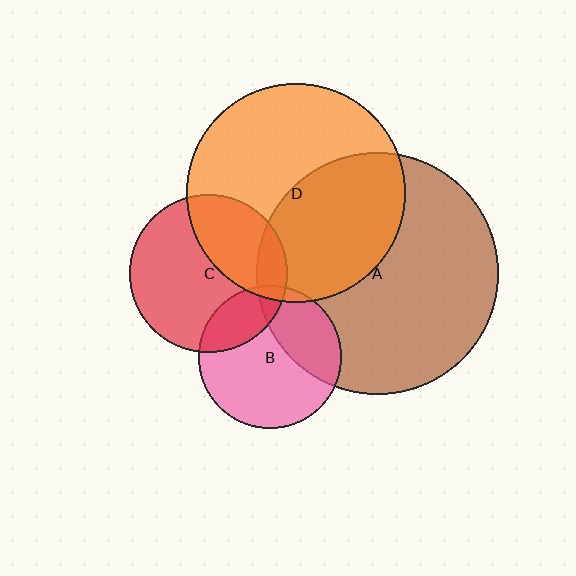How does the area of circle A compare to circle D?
Approximately 1.2 times.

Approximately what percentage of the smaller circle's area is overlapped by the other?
Approximately 35%.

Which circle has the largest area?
Circle A (brown).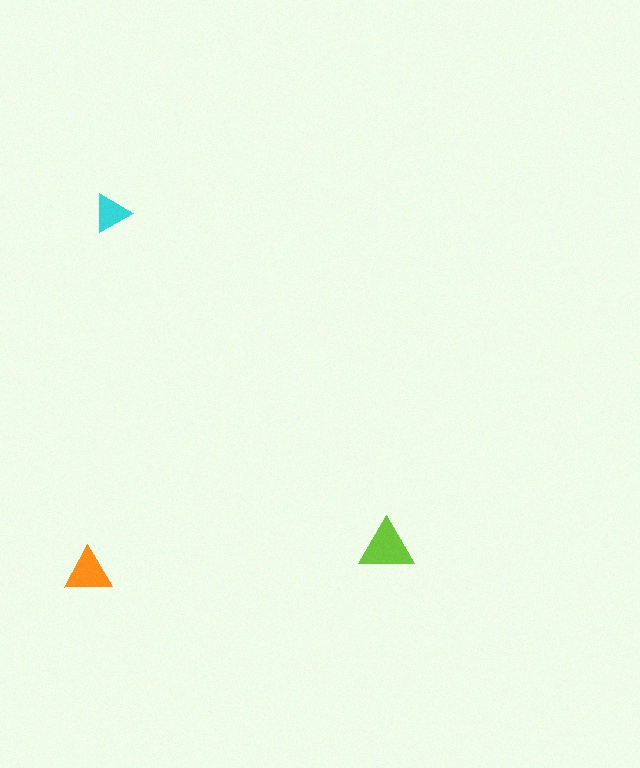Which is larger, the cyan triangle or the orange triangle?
The orange one.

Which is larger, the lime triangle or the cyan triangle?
The lime one.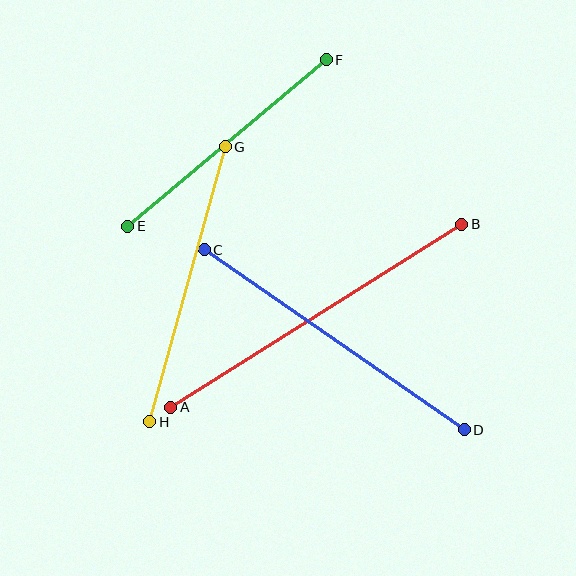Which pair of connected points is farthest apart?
Points A and B are farthest apart.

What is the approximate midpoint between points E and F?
The midpoint is at approximately (227, 143) pixels.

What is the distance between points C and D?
The distance is approximately 316 pixels.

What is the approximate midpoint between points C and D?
The midpoint is at approximately (334, 340) pixels.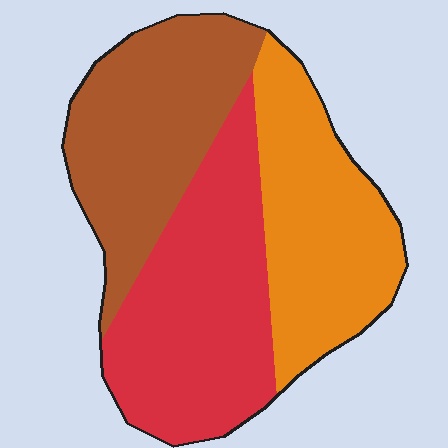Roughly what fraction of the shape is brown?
Brown covers roughly 30% of the shape.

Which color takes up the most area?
Red, at roughly 35%.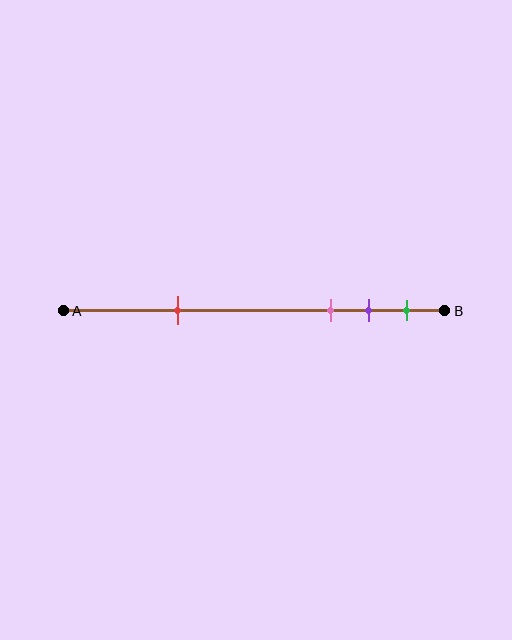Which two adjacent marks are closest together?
The purple and green marks are the closest adjacent pair.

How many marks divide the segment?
There are 4 marks dividing the segment.